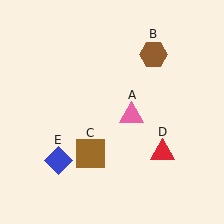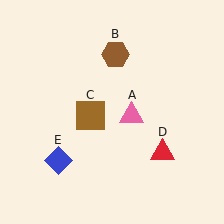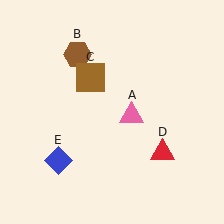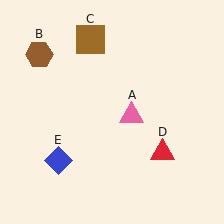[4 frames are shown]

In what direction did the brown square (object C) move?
The brown square (object C) moved up.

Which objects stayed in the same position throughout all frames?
Pink triangle (object A) and red triangle (object D) and blue diamond (object E) remained stationary.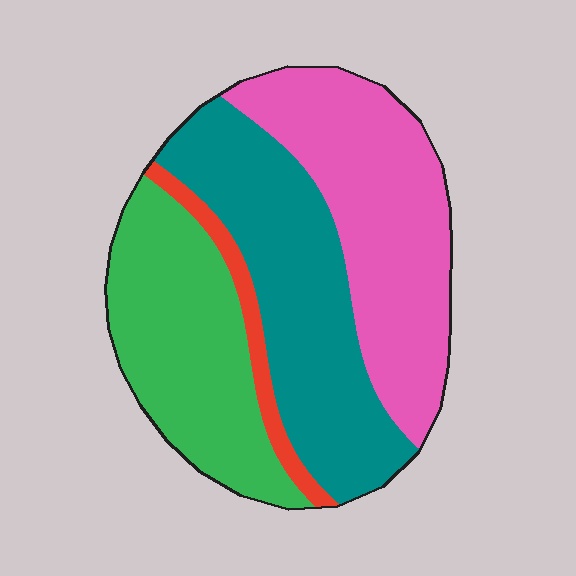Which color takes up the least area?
Red, at roughly 5%.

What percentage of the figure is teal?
Teal covers 33% of the figure.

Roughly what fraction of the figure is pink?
Pink takes up about one third (1/3) of the figure.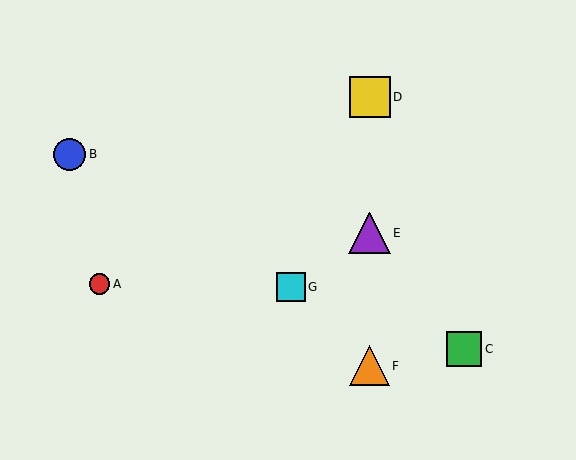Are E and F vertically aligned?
Yes, both are at x≈370.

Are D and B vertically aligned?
No, D is at x≈370 and B is at x≈70.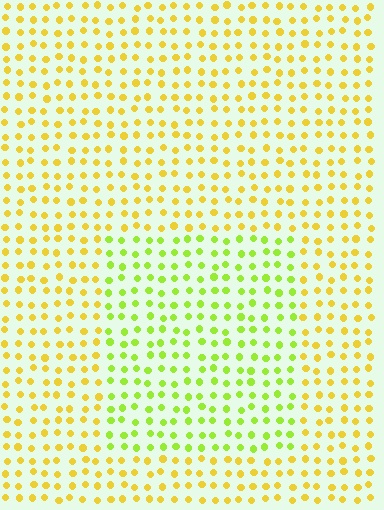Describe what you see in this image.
The image is filled with small yellow elements in a uniform arrangement. A rectangle-shaped region is visible where the elements are tinted to a slightly different hue, forming a subtle color boundary.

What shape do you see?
I see a rectangle.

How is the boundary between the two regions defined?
The boundary is defined purely by a slight shift in hue (about 37 degrees). Spacing, size, and orientation are identical on both sides.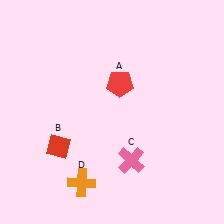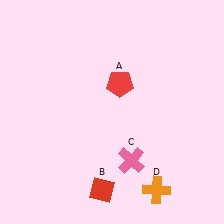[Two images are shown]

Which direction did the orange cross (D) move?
The orange cross (D) moved right.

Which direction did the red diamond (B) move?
The red diamond (B) moved right.